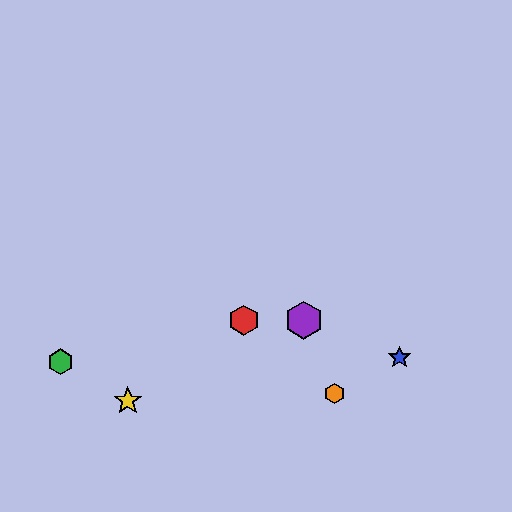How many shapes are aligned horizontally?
2 shapes (the red hexagon, the purple hexagon) are aligned horizontally.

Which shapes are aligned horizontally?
The red hexagon, the purple hexagon are aligned horizontally.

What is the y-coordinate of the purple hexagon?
The purple hexagon is at y≈320.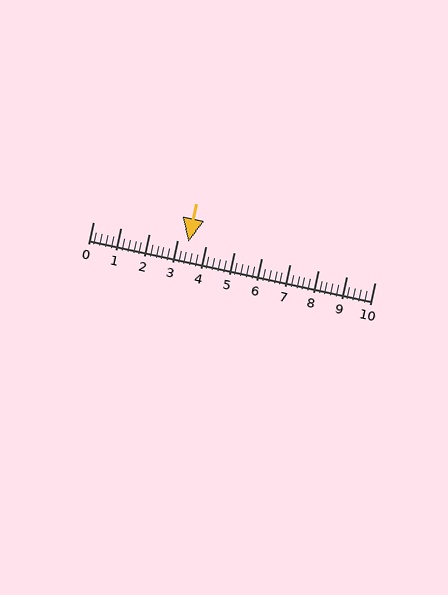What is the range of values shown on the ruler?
The ruler shows values from 0 to 10.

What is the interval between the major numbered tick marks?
The major tick marks are spaced 1 units apart.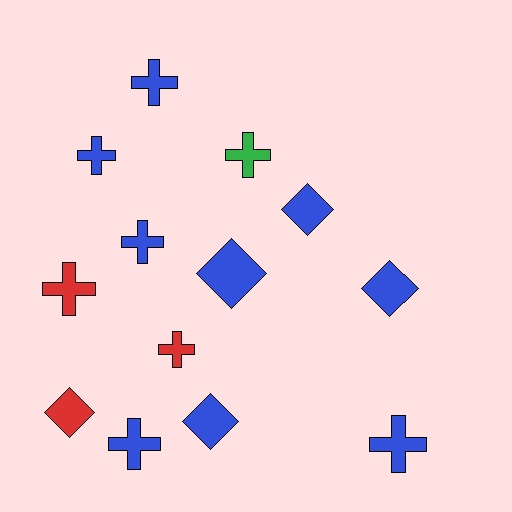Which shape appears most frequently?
Cross, with 8 objects.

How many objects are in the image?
There are 13 objects.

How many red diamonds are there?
There is 1 red diamond.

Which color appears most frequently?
Blue, with 9 objects.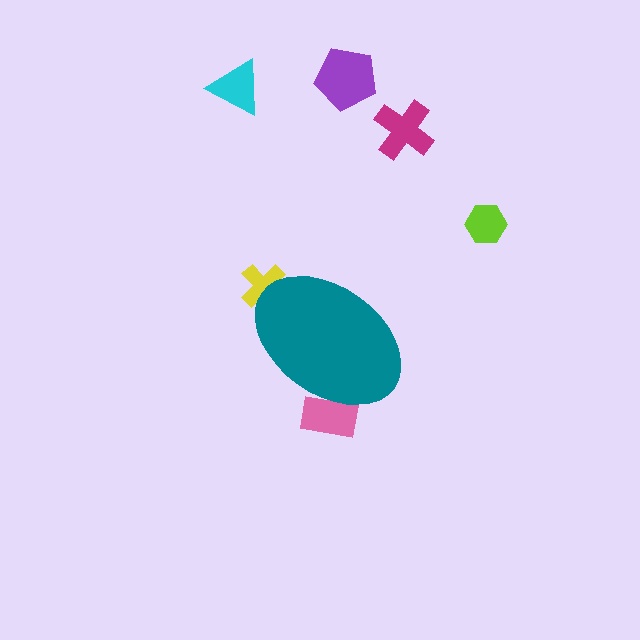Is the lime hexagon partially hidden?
No, the lime hexagon is fully visible.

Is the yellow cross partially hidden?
Yes, the yellow cross is partially hidden behind the teal ellipse.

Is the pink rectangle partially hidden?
Yes, the pink rectangle is partially hidden behind the teal ellipse.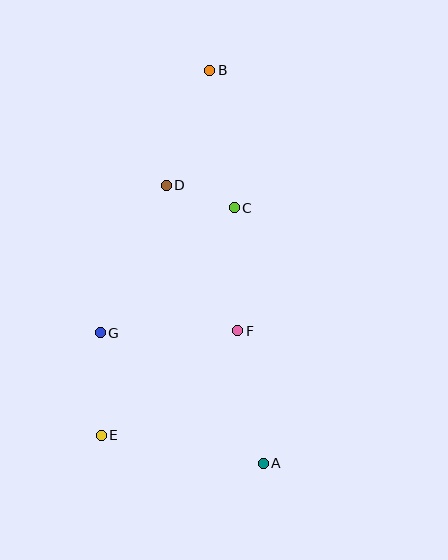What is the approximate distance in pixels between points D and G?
The distance between D and G is approximately 162 pixels.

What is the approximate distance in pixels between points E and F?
The distance between E and F is approximately 172 pixels.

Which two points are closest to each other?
Points C and D are closest to each other.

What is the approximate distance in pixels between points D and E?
The distance between D and E is approximately 258 pixels.